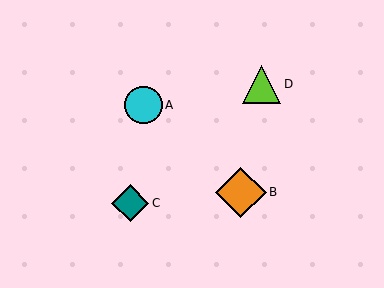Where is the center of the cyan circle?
The center of the cyan circle is at (144, 105).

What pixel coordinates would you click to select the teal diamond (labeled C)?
Click at (130, 203) to select the teal diamond C.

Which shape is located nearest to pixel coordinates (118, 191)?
The teal diamond (labeled C) at (130, 203) is nearest to that location.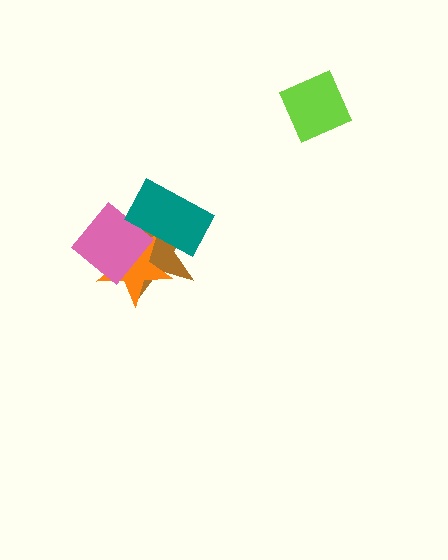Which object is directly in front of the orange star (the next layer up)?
The pink diamond is directly in front of the orange star.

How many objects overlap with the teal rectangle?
3 objects overlap with the teal rectangle.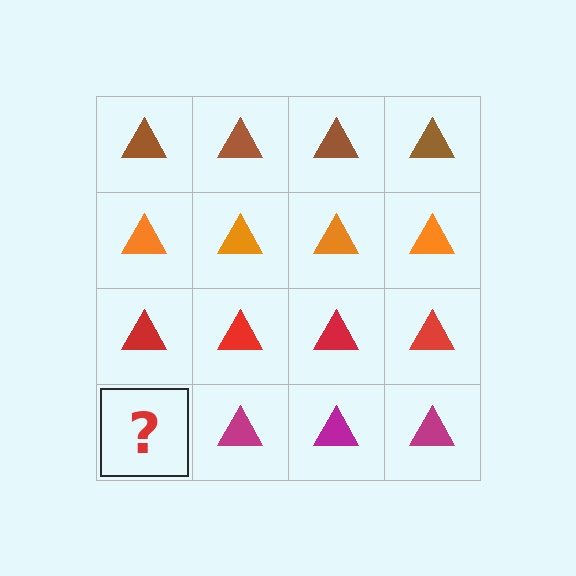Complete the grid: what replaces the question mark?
The question mark should be replaced with a magenta triangle.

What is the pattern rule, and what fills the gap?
The rule is that each row has a consistent color. The gap should be filled with a magenta triangle.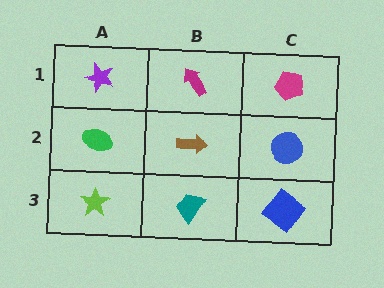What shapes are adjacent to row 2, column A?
A purple star (row 1, column A), a lime star (row 3, column A), a brown arrow (row 2, column B).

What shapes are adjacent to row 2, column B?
A magenta arrow (row 1, column B), a teal trapezoid (row 3, column B), a green ellipse (row 2, column A), a blue circle (row 2, column C).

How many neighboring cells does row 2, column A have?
3.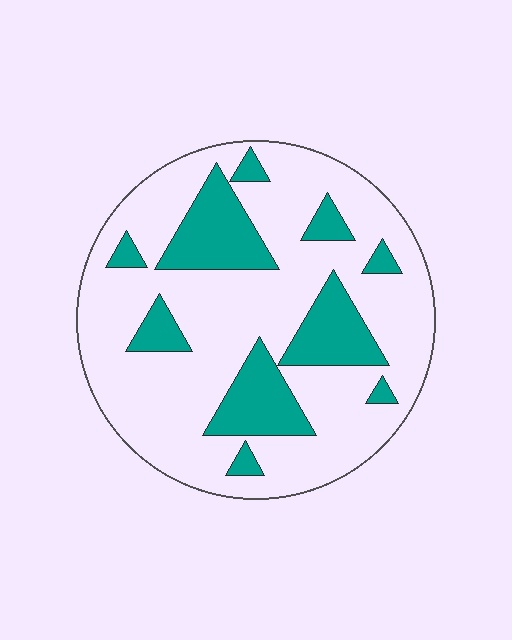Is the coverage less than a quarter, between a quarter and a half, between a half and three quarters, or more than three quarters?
Less than a quarter.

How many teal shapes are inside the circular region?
10.